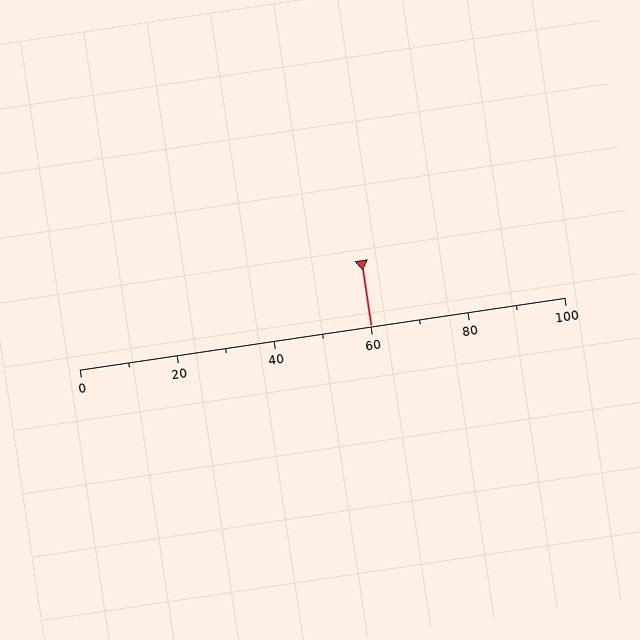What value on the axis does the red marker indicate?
The marker indicates approximately 60.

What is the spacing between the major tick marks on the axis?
The major ticks are spaced 20 apart.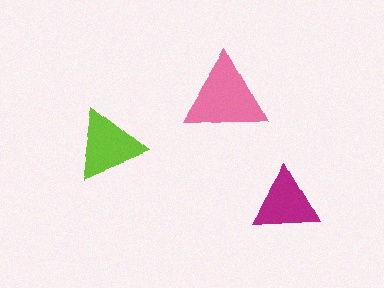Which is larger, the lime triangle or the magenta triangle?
The lime one.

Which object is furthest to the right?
The magenta triangle is rightmost.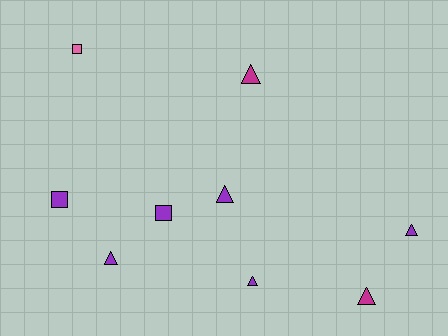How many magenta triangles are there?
There are 2 magenta triangles.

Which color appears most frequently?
Purple, with 6 objects.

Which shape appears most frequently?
Triangle, with 6 objects.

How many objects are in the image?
There are 9 objects.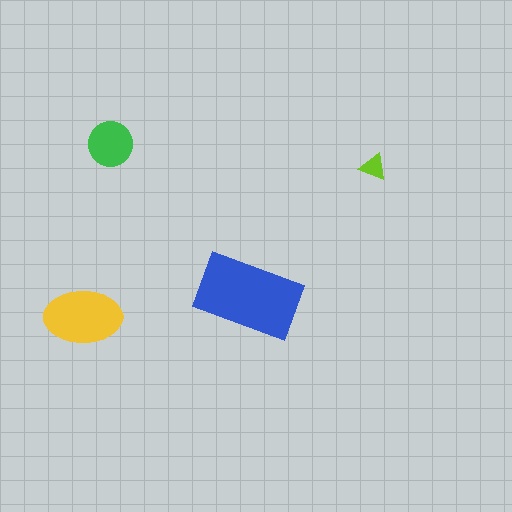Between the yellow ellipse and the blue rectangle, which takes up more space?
The blue rectangle.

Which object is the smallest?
The lime triangle.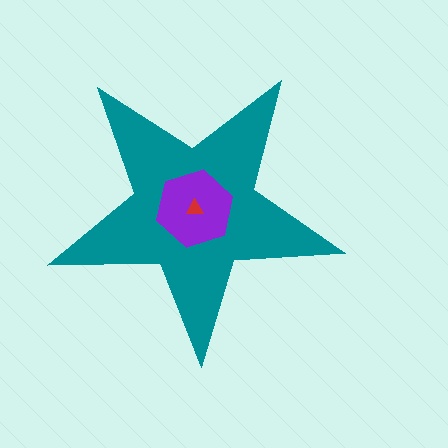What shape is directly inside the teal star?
The purple hexagon.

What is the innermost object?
The red triangle.